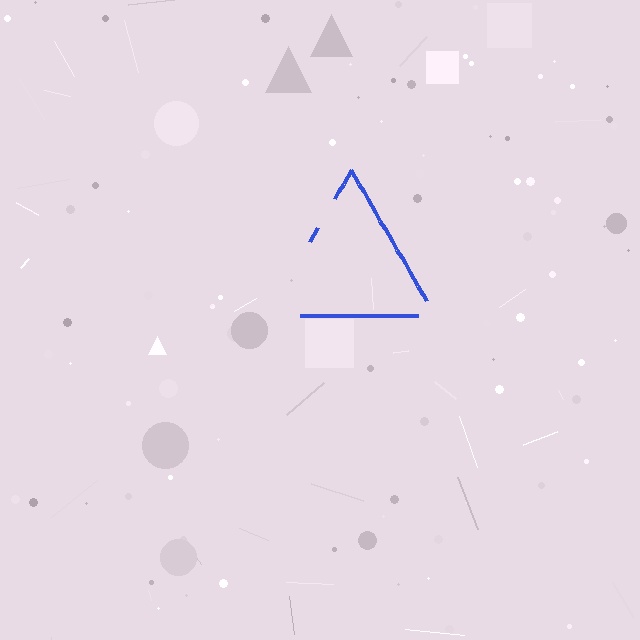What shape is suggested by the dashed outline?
The dashed outline suggests a triangle.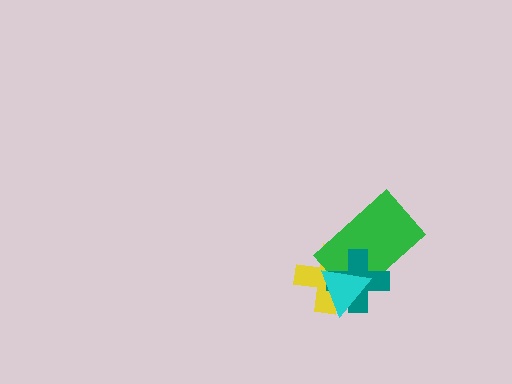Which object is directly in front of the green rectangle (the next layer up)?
The teal cross is directly in front of the green rectangle.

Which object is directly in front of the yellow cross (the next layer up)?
The green rectangle is directly in front of the yellow cross.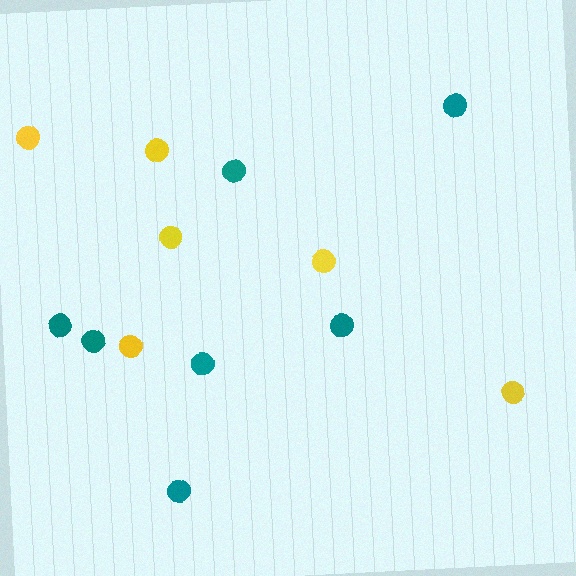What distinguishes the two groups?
There are 2 groups: one group of yellow circles (6) and one group of teal circles (7).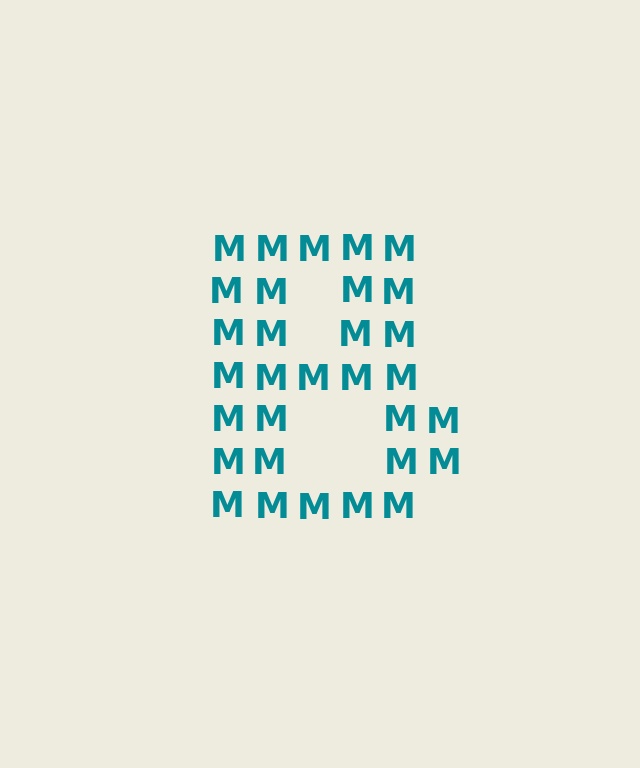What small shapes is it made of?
It is made of small letter M's.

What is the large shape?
The large shape is the letter B.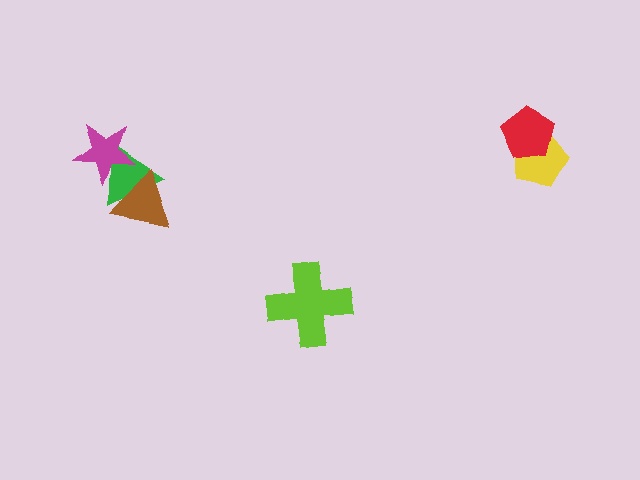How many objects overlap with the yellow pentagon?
1 object overlaps with the yellow pentagon.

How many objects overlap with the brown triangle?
1 object overlaps with the brown triangle.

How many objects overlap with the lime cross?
0 objects overlap with the lime cross.